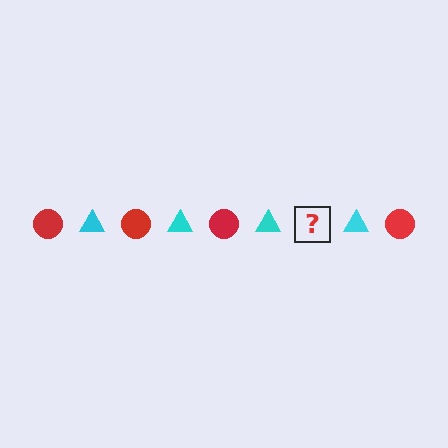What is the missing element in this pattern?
The missing element is a red circle.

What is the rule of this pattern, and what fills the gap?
The rule is that the pattern alternates between red circle and cyan triangle. The gap should be filled with a red circle.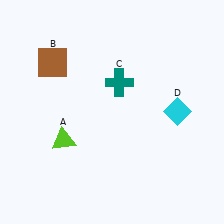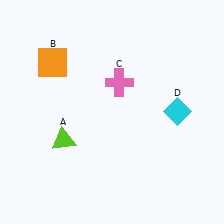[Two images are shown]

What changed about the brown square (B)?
In Image 1, B is brown. In Image 2, it changed to orange.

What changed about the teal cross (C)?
In Image 1, C is teal. In Image 2, it changed to pink.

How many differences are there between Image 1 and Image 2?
There are 2 differences between the two images.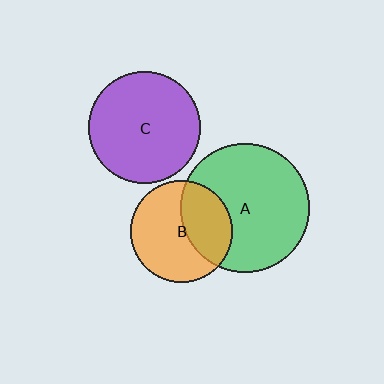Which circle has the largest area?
Circle A (green).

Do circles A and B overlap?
Yes.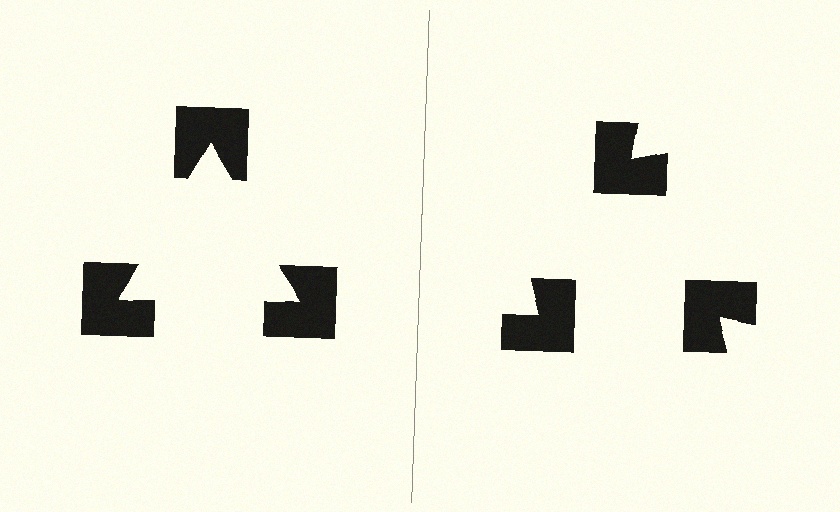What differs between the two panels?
The notched squares are positioned identically on both sides; only the wedge orientations differ. On the left they align to a triangle; on the right they are misaligned.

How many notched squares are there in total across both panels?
6 — 3 on each side.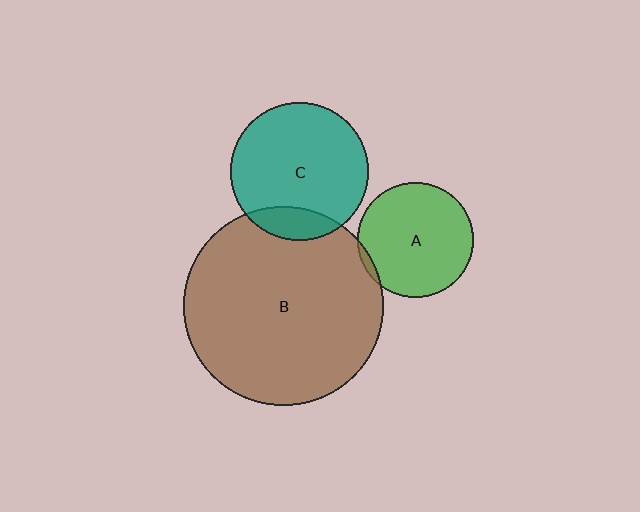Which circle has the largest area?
Circle B (brown).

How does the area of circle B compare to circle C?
Approximately 2.1 times.